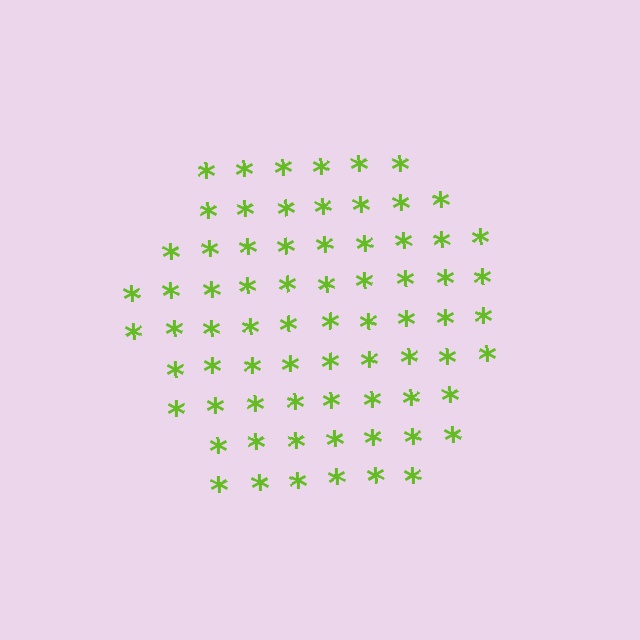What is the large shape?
The large shape is a hexagon.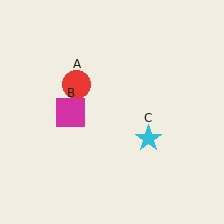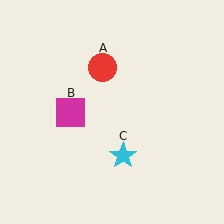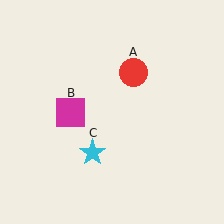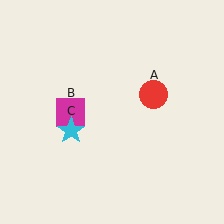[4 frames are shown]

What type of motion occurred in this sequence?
The red circle (object A), cyan star (object C) rotated clockwise around the center of the scene.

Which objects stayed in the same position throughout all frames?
Magenta square (object B) remained stationary.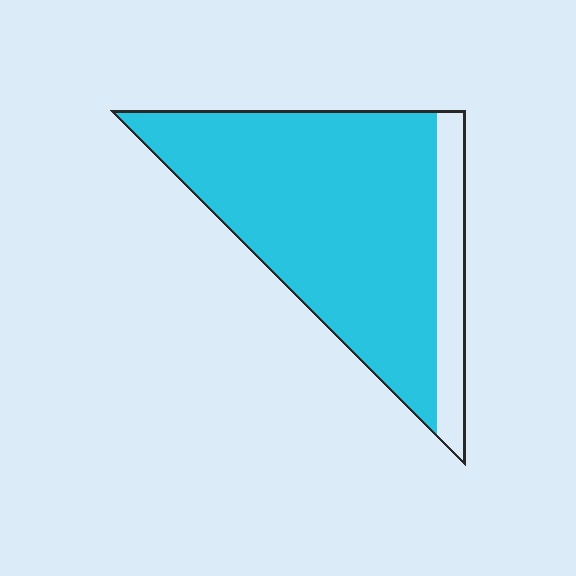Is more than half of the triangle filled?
Yes.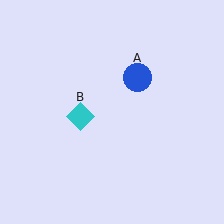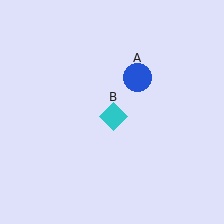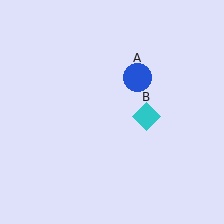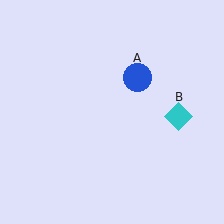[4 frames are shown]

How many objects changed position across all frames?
1 object changed position: cyan diamond (object B).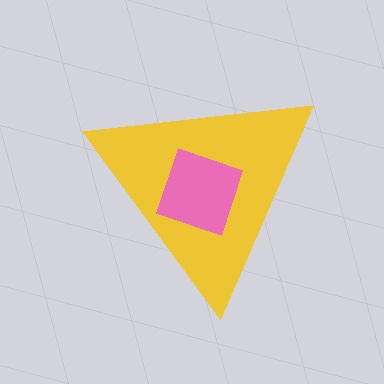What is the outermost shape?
The yellow triangle.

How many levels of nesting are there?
2.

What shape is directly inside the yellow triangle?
The pink square.